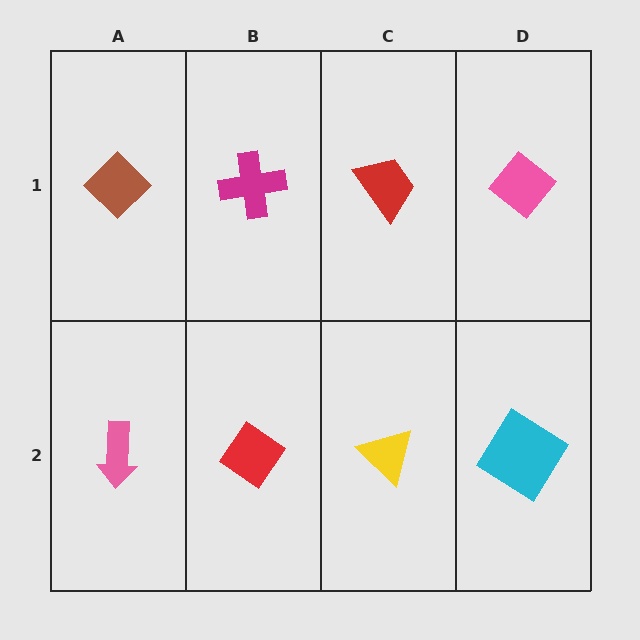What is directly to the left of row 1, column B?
A brown diamond.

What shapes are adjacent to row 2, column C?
A red trapezoid (row 1, column C), a red diamond (row 2, column B), a cyan diamond (row 2, column D).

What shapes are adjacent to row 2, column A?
A brown diamond (row 1, column A), a red diamond (row 2, column B).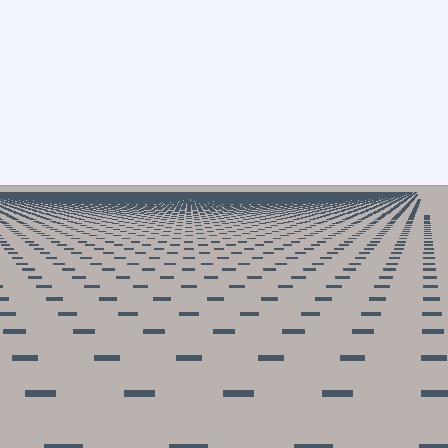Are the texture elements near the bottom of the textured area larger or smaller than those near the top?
Larger. Near the bottom, elements are closer to the viewer and appear at a bigger on-screen size.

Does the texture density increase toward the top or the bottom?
Density increases toward the top.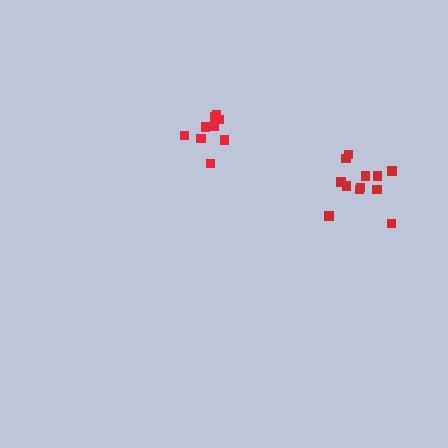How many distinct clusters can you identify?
There are 2 distinct clusters.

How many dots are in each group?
Group 1: 9 dots, Group 2: 12 dots (21 total).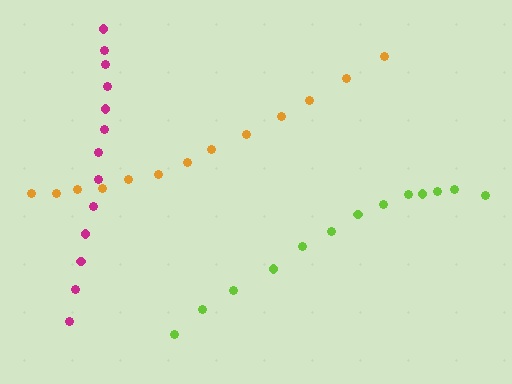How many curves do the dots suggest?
There are 3 distinct paths.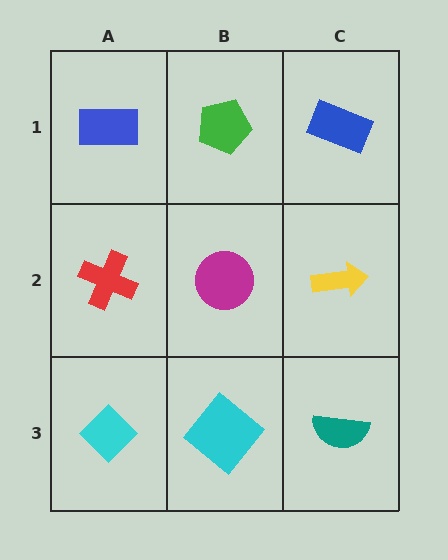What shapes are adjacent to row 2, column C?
A blue rectangle (row 1, column C), a teal semicircle (row 3, column C), a magenta circle (row 2, column B).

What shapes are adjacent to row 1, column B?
A magenta circle (row 2, column B), a blue rectangle (row 1, column A), a blue rectangle (row 1, column C).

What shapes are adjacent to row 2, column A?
A blue rectangle (row 1, column A), a cyan diamond (row 3, column A), a magenta circle (row 2, column B).